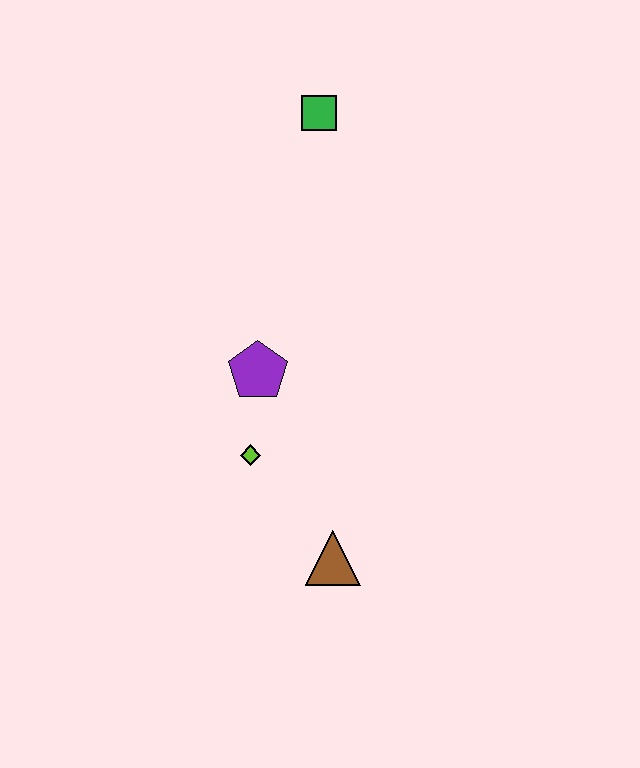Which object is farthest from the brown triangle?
The green square is farthest from the brown triangle.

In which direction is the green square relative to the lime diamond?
The green square is above the lime diamond.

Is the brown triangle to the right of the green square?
Yes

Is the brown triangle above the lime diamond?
No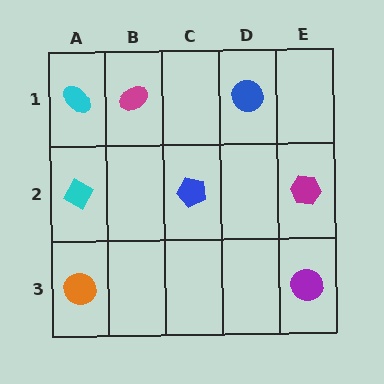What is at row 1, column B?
A magenta ellipse.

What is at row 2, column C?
A blue pentagon.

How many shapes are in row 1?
3 shapes.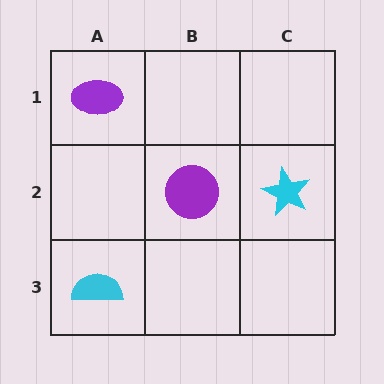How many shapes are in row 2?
2 shapes.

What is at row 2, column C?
A cyan star.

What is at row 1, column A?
A purple ellipse.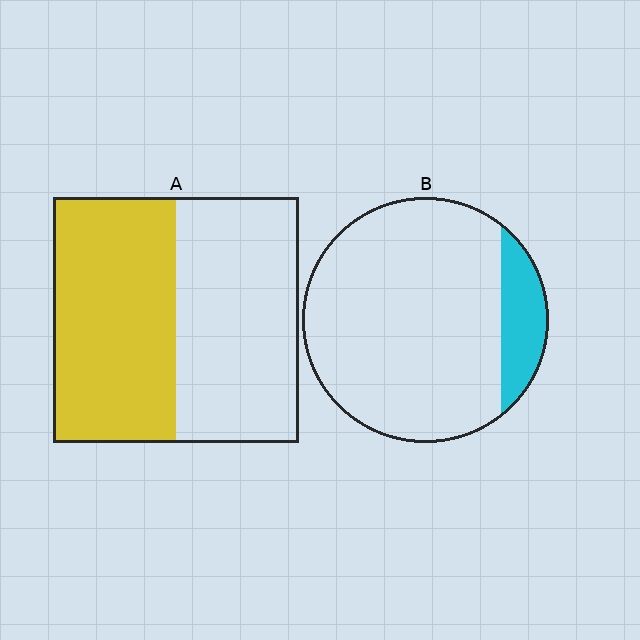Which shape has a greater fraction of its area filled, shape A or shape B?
Shape A.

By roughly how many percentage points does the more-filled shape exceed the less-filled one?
By roughly 35 percentage points (A over B).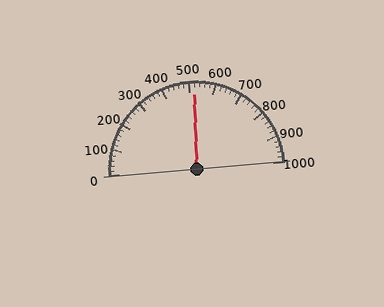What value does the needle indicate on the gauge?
The needle indicates approximately 520.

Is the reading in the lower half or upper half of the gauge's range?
The reading is in the upper half of the range (0 to 1000).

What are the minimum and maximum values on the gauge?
The gauge ranges from 0 to 1000.